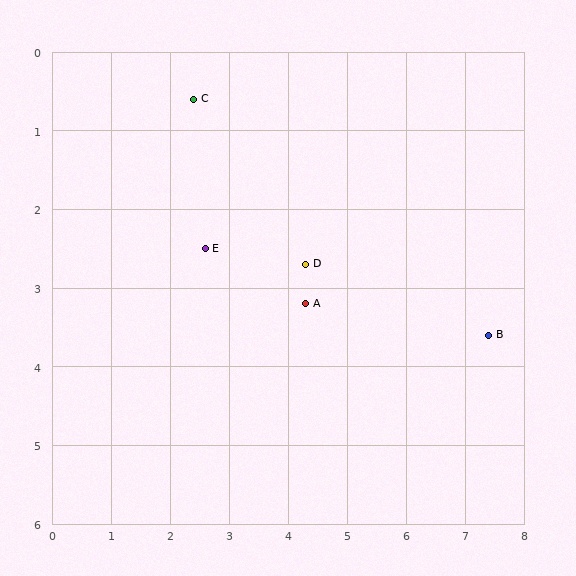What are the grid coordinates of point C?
Point C is at approximately (2.4, 0.6).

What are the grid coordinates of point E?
Point E is at approximately (2.6, 2.5).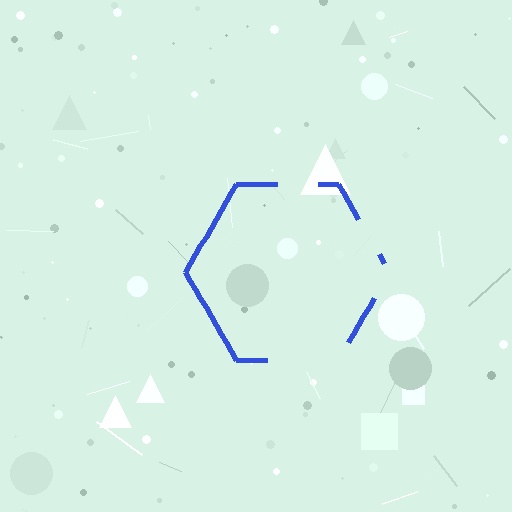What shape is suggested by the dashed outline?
The dashed outline suggests a hexagon.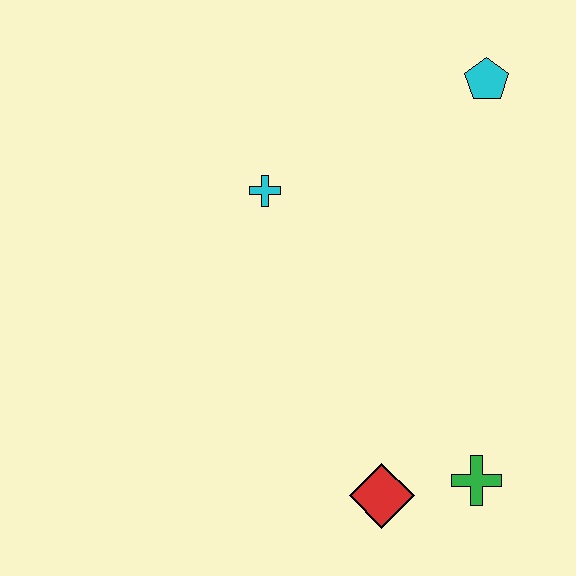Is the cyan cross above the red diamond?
Yes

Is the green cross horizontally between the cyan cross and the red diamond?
No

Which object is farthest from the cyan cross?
The green cross is farthest from the cyan cross.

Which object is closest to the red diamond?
The green cross is closest to the red diamond.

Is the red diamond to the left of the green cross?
Yes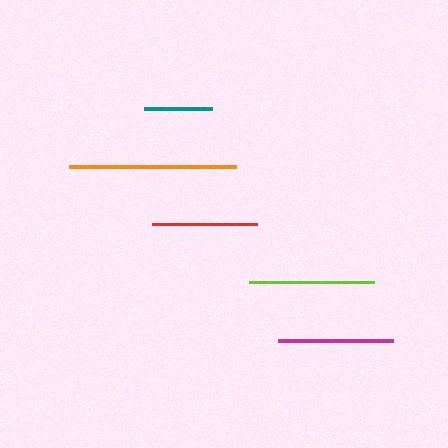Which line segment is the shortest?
The teal line is the shortest at approximately 68 pixels.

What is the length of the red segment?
The red segment is approximately 105 pixels long.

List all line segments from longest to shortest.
From longest to shortest: orange, lime, magenta, red, teal.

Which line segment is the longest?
The orange line is the longest at approximately 167 pixels.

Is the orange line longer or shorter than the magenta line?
The orange line is longer than the magenta line.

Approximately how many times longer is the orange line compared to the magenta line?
The orange line is approximately 1.5 times the length of the magenta line.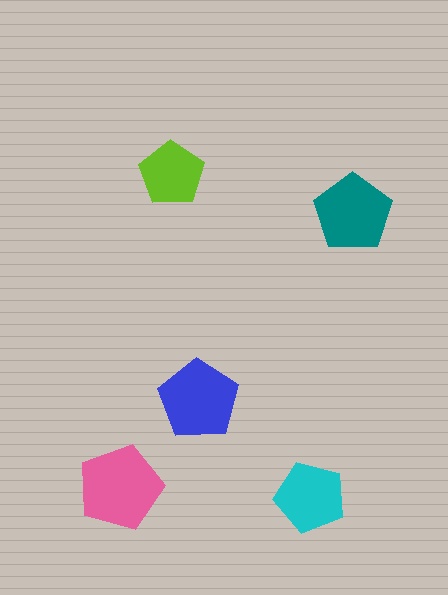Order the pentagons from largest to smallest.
the pink one, the blue one, the teal one, the cyan one, the lime one.